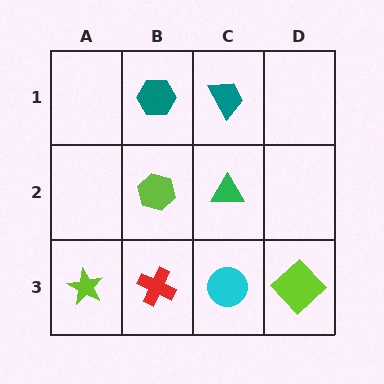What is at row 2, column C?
A green triangle.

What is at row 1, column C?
A teal trapezoid.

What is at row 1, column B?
A teal hexagon.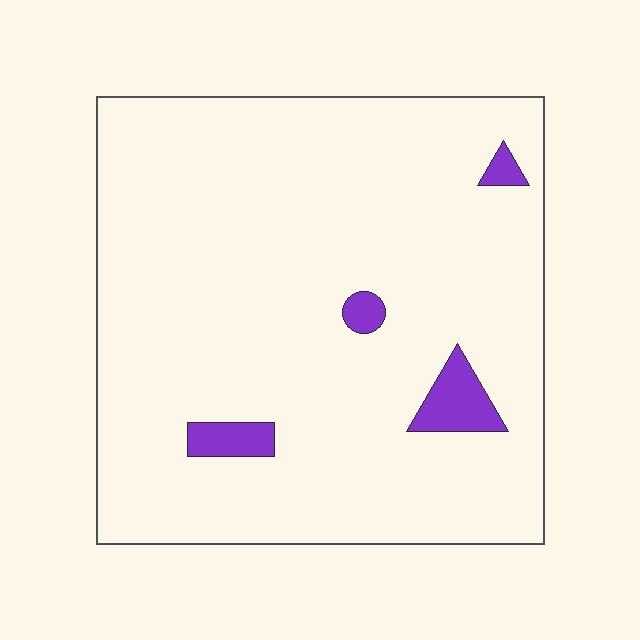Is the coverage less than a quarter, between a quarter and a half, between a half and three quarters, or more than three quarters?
Less than a quarter.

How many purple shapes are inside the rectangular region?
4.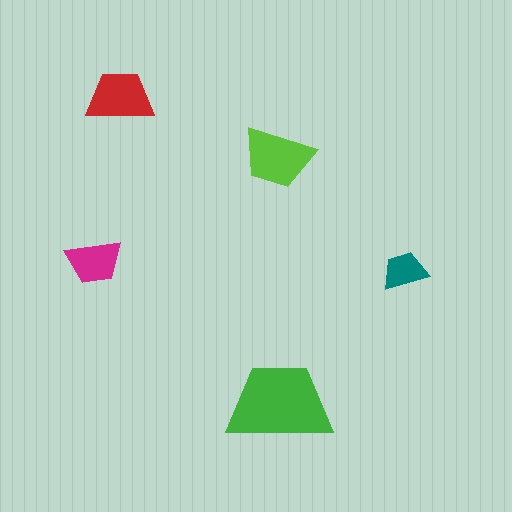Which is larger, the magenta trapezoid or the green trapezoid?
The green one.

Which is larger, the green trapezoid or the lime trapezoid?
The green one.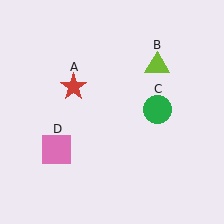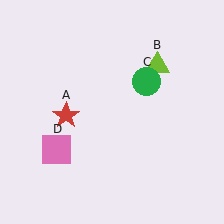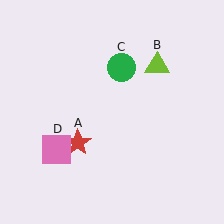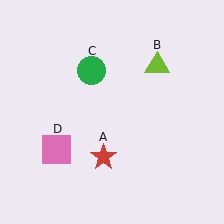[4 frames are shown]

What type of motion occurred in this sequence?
The red star (object A), green circle (object C) rotated counterclockwise around the center of the scene.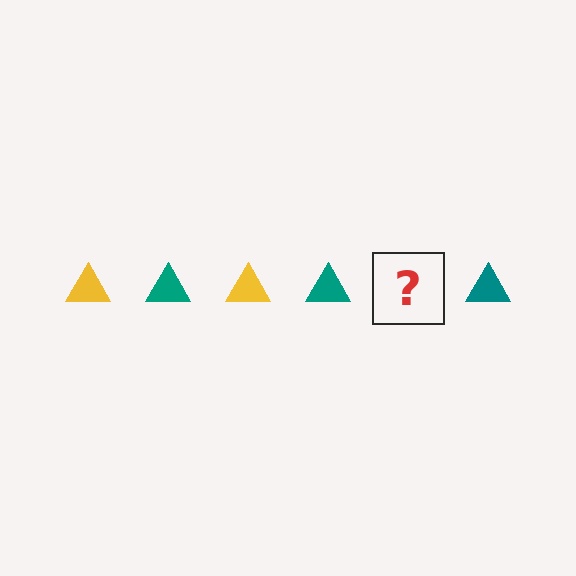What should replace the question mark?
The question mark should be replaced with a yellow triangle.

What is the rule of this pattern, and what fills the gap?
The rule is that the pattern cycles through yellow, teal triangles. The gap should be filled with a yellow triangle.